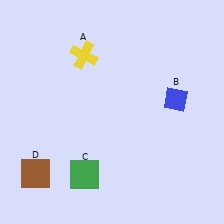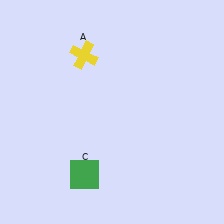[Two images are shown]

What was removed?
The brown square (D), the blue diamond (B) were removed in Image 2.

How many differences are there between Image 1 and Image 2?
There are 2 differences between the two images.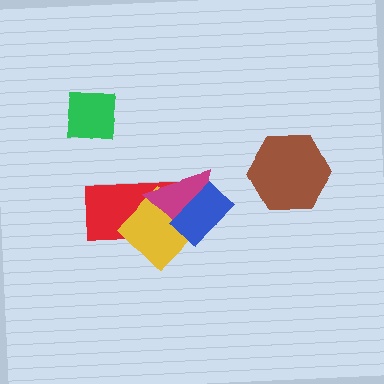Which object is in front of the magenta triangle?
The blue rectangle is in front of the magenta triangle.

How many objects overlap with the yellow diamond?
3 objects overlap with the yellow diamond.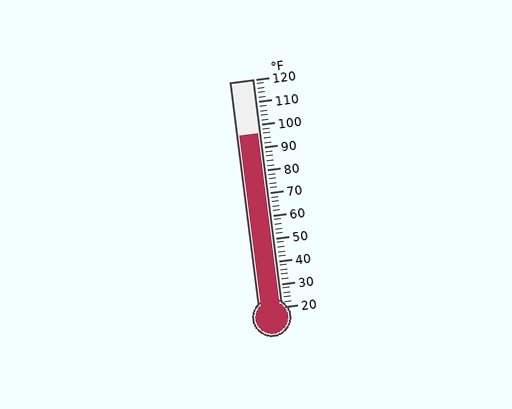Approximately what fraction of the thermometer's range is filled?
The thermometer is filled to approximately 75% of its range.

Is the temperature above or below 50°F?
The temperature is above 50°F.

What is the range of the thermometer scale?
The thermometer scale ranges from 20°F to 120°F.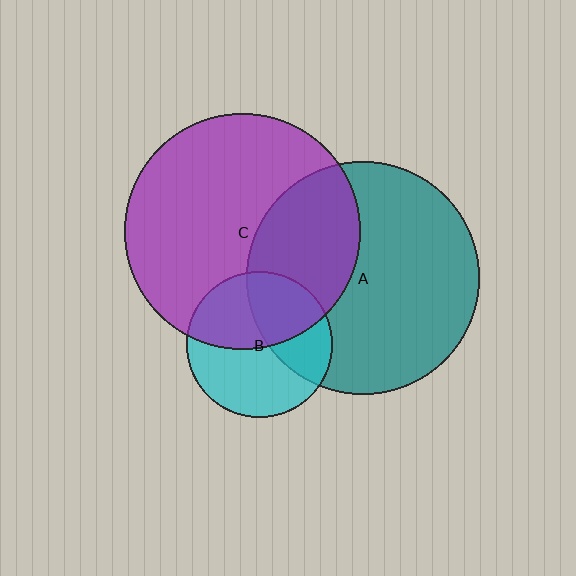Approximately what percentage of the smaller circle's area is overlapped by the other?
Approximately 35%.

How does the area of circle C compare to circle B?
Approximately 2.6 times.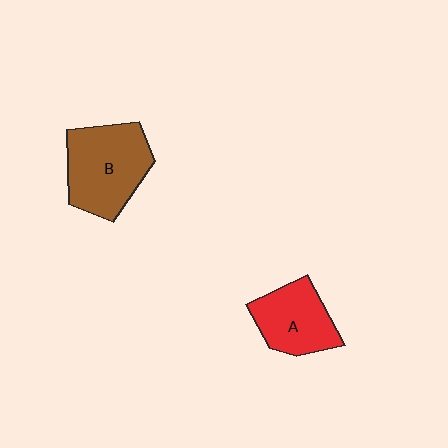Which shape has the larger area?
Shape B (brown).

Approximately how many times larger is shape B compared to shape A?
Approximately 1.4 times.